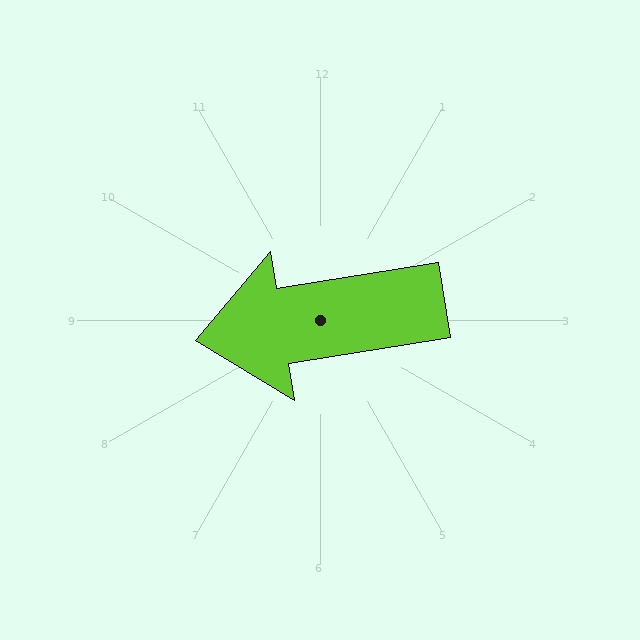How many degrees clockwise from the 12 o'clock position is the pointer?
Approximately 261 degrees.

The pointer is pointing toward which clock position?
Roughly 9 o'clock.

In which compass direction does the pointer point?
West.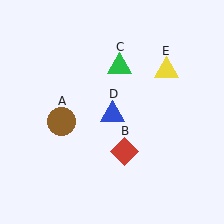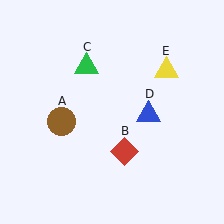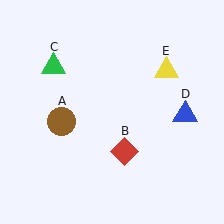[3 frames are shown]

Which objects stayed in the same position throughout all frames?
Brown circle (object A) and red diamond (object B) and yellow triangle (object E) remained stationary.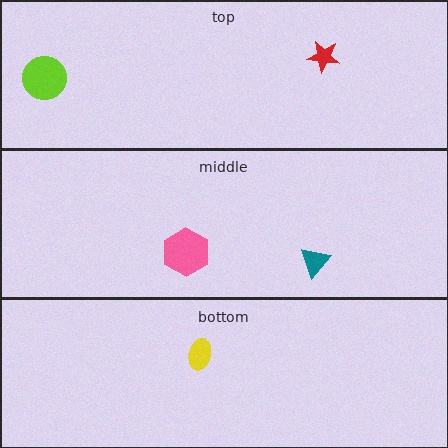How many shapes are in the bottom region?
1.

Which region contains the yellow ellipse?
The bottom region.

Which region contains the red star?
The top region.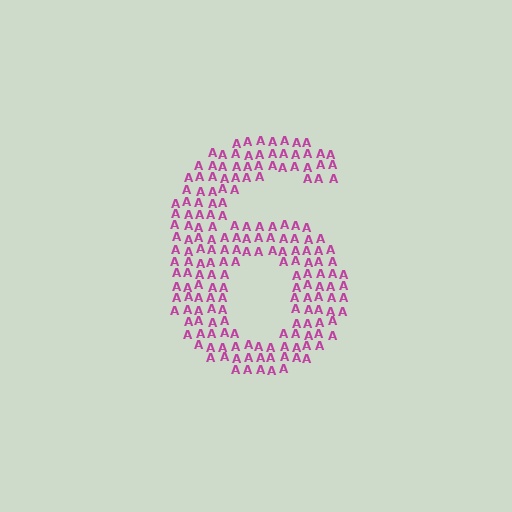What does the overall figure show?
The overall figure shows the digit 6.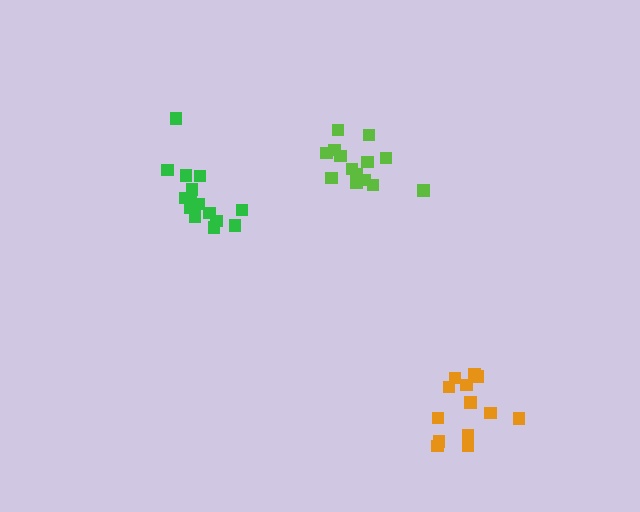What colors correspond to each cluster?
The clusters are colored: green, orange, lime.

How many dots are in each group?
Group 1: 15 dots, Group 2: 13 dots, Group 3: 14 dots (42 total).